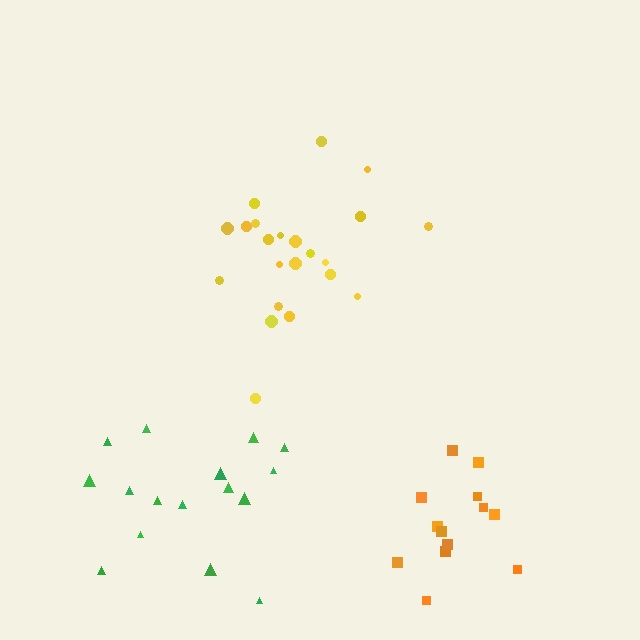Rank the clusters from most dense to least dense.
orange, yellow, green.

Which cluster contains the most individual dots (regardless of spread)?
Yellow (22).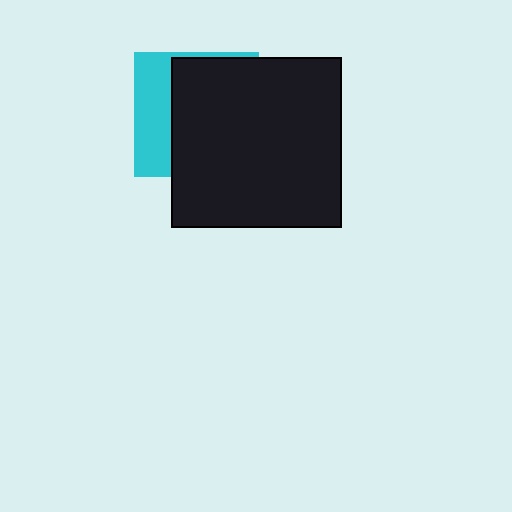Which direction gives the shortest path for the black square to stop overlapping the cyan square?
Moving right gives the shortest separation.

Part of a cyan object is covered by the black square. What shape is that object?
It is a square.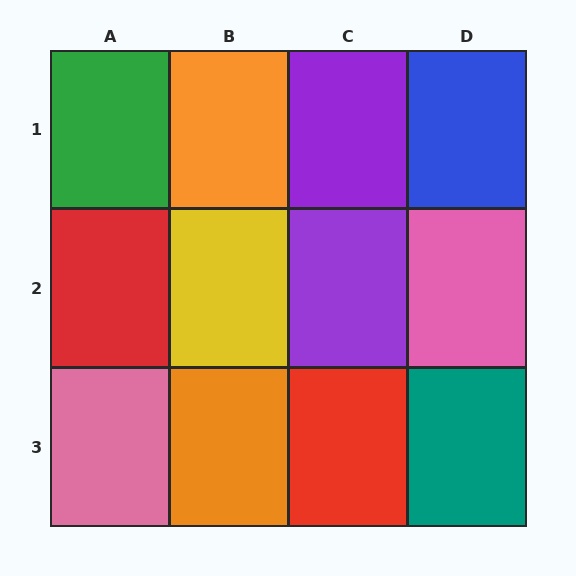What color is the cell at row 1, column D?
Blue.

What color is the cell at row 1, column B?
Orange.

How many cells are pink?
2 cells are pink.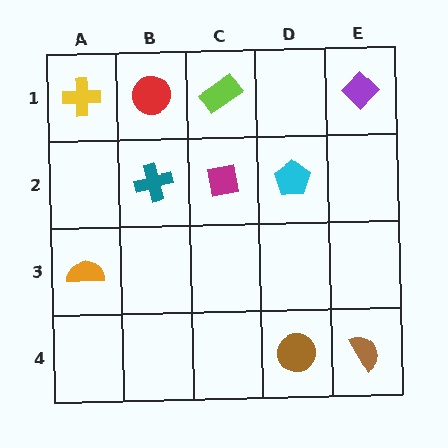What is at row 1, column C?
A lime rectangle.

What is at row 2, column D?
A cyan pentagon.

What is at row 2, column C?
A magenta square.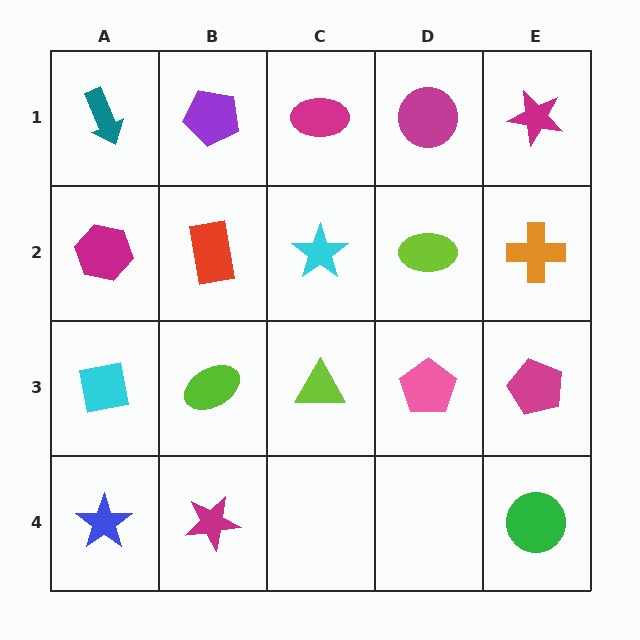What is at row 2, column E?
An orange cross.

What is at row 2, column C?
A cyan star.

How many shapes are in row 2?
5 shapes.